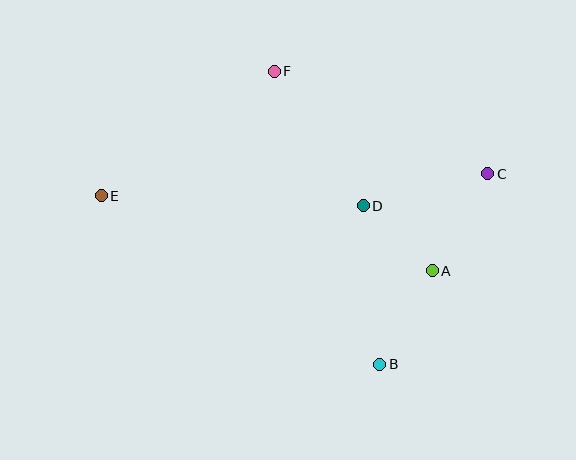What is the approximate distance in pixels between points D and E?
The distance between D and E is approximately 262 pixels.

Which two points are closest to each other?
Points A and D are closest to each other.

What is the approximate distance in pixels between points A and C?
The distance between A and C is approximately 112 pixels.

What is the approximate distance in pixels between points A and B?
The distance between A and B is approximately 107 pixels.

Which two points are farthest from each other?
Points C and E are farthest from each other.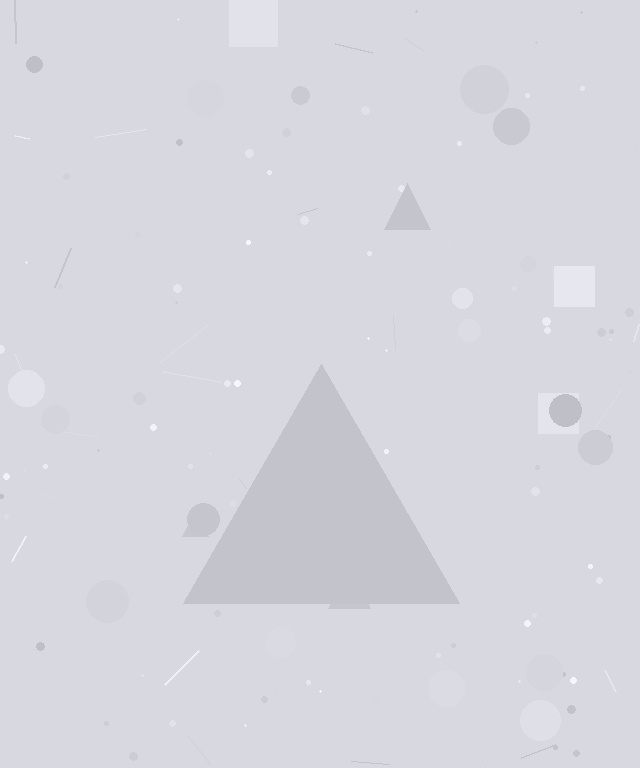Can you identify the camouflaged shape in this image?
The camouflaged shape is a triangle.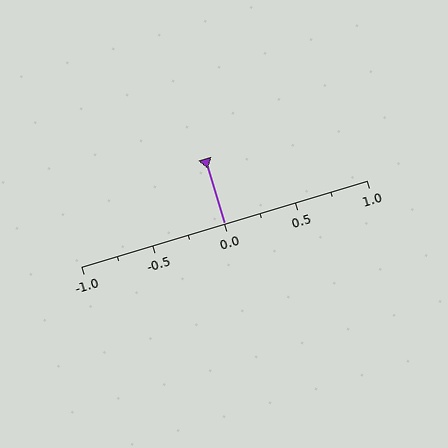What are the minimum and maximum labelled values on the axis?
The axis runs from -1.0 to 1.0.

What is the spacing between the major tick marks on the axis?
The major ticks are spaced 0.5 apart.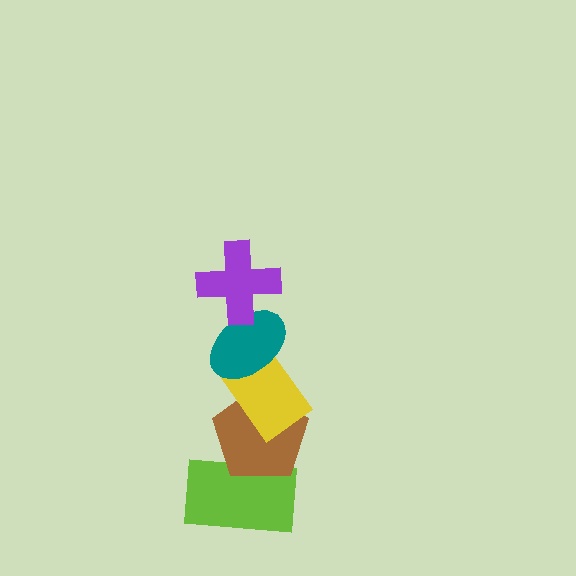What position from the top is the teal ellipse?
The teal ellipse is 2nd from the top.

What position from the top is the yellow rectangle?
The yellow rectangle is 3rd from the top.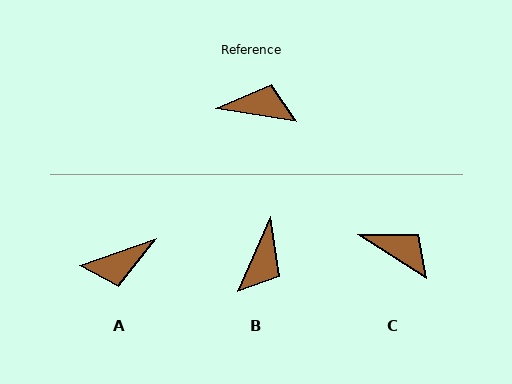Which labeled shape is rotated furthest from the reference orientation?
A, about 151 degrees away.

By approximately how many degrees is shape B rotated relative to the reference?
Approximately 105 degrees clockwise.